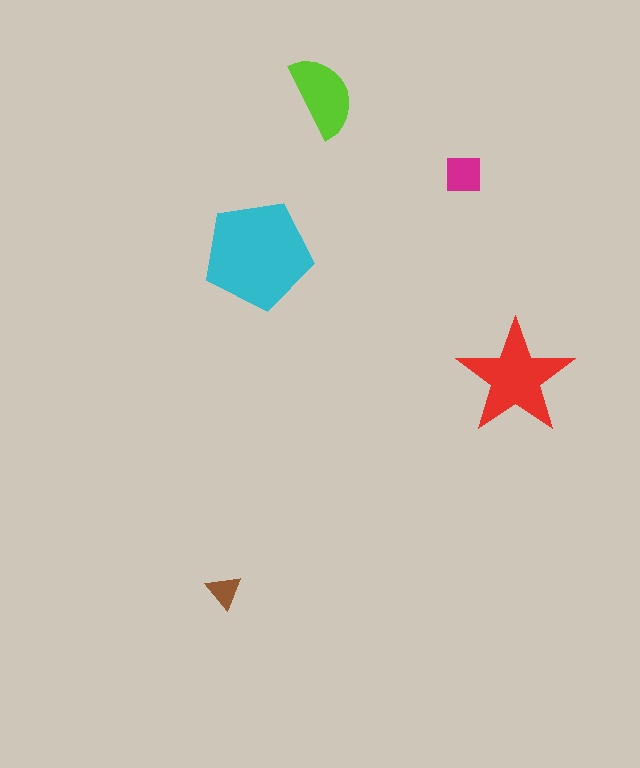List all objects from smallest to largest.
The brown triangle, the magenta square, the lime semicircle, the red star, the cyan pentagon.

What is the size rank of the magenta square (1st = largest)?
4th.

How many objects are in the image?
There are 5 objects in the image.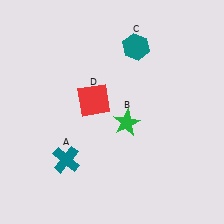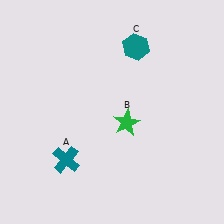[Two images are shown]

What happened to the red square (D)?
The red square (D) was removed in Image 2. It was in the top-left area of Image 1.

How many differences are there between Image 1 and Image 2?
There is 1 difference between the two images.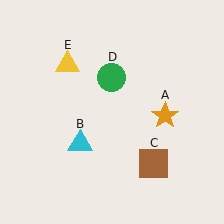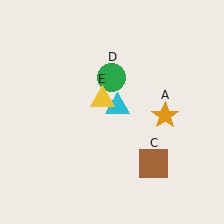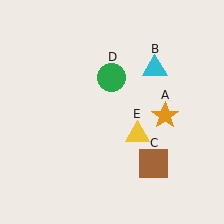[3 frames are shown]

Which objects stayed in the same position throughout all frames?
Orange star (object A) and brown square (object C) and green circle (object D) remained stationary.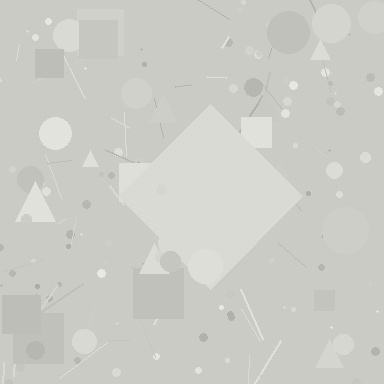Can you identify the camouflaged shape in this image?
The camouflaged shape is a diamond.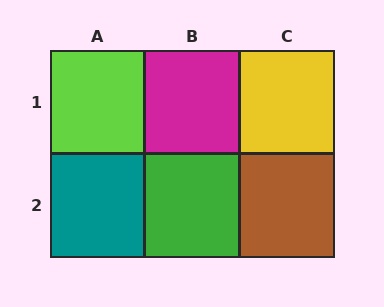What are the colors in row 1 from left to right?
Lime, magenta, yellow.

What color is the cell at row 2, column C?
Brown.